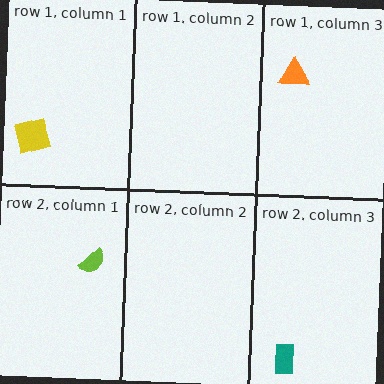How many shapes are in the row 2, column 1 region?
1.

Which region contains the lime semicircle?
The row 2, column 1 region.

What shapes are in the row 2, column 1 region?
The lime semicircle.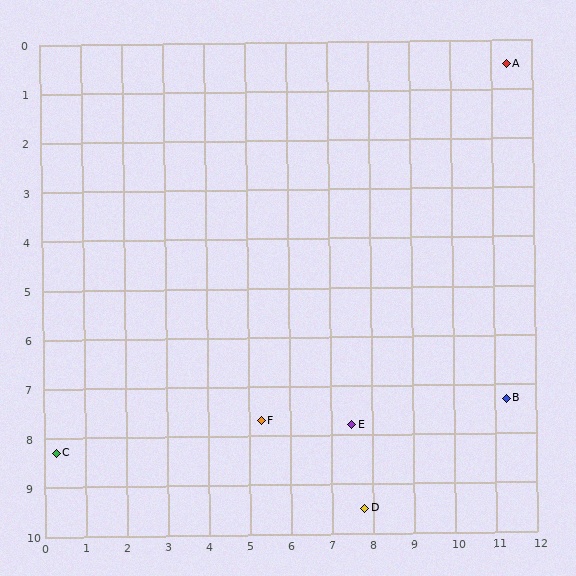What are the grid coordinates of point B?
Point B is at approximately (11.3, 7.3).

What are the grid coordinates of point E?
Point E is at approximately (7.5, 7.8).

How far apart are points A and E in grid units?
Points A and E are about 8.3 grid units apart.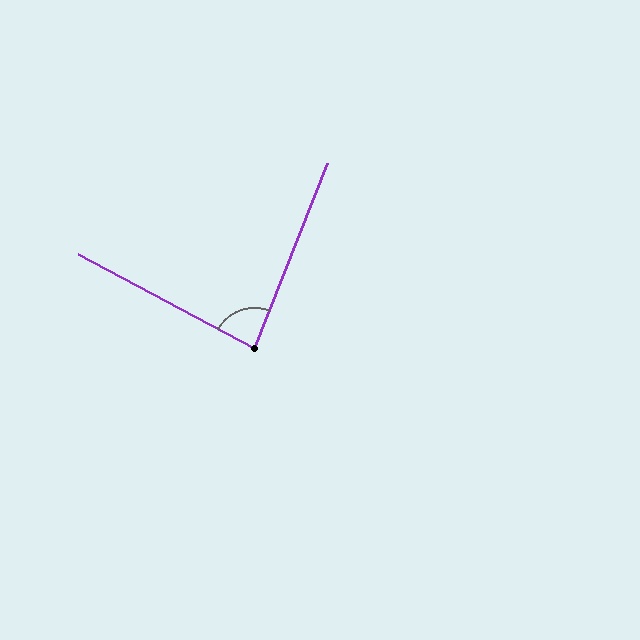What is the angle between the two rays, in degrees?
Approximately 83 degrees.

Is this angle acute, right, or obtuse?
It is acute.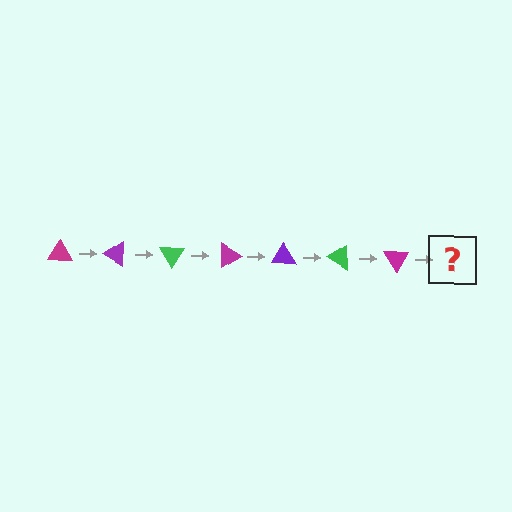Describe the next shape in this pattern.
It should be a purple triangle, rotated 210 degrees from the start.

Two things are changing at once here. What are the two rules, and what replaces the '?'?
The two rules are that it rotates 30 degrees each step and the color cycles through magenta, purple, and green. The '?' should be a purple triangle, rotated 210 degrees from the start.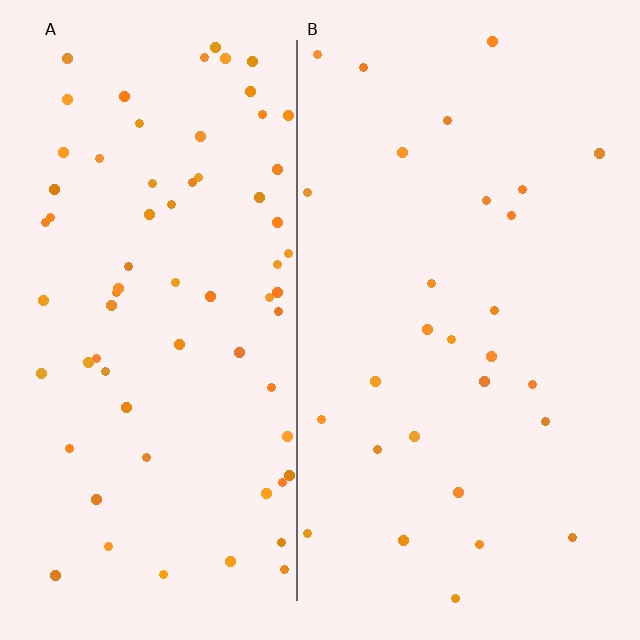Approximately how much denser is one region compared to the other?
Approximately 2.5× — region A over region B.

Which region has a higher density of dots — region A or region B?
A (the left).